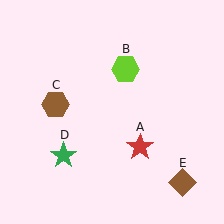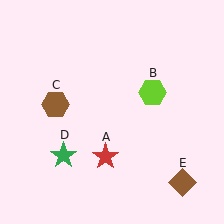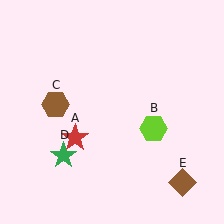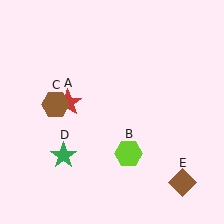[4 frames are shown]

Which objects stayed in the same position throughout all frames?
Brown hexagon (object C) and green star (object D) and brown diamond (object E) remained stationary.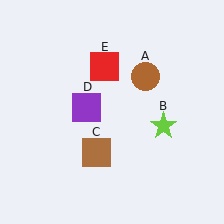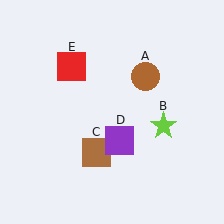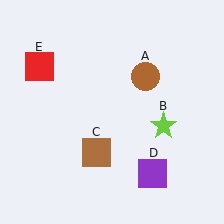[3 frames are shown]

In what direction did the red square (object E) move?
The red square (object E) moved left.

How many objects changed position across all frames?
2 objects changed position: purple square (object D), red square (object E).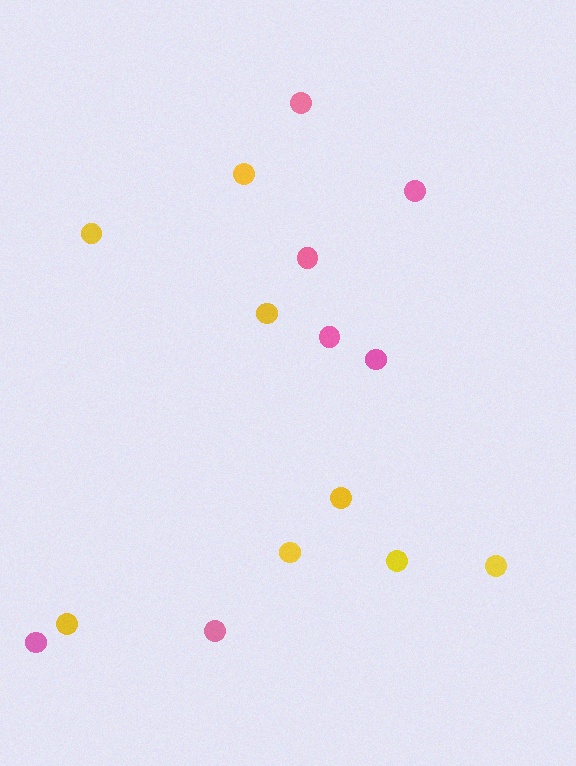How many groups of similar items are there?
There are 2 groups: one group of yellow circles (8) and one group of pink circles (7).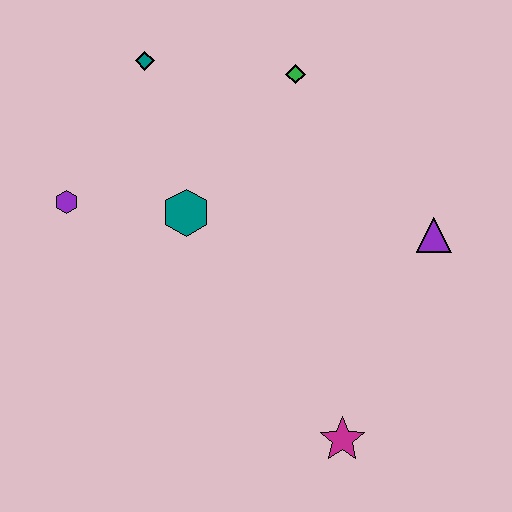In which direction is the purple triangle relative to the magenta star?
The purple triangle is above the magenta star.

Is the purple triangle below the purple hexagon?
Yes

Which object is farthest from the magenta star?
The teal diamond is farthest from the magenta star.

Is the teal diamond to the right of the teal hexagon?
No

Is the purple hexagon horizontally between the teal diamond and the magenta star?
No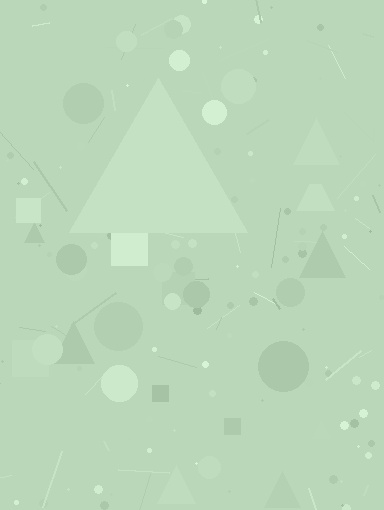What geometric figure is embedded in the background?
A triangle is embedded in the background.